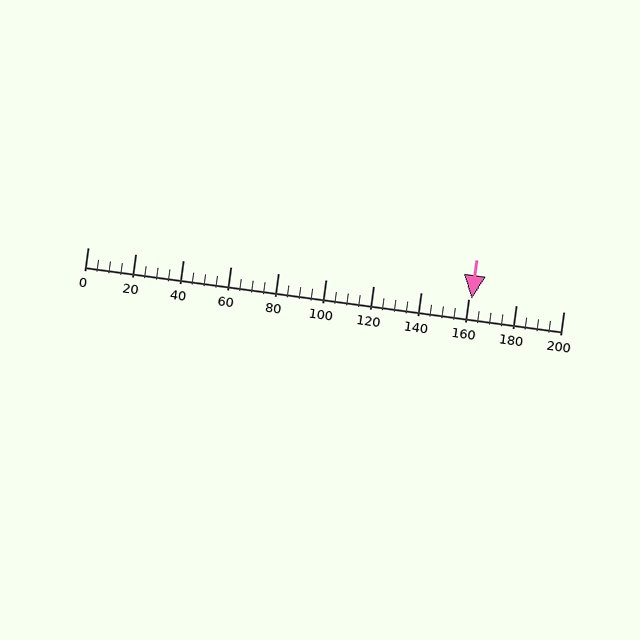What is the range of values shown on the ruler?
The ruler shows values from 0 to 200.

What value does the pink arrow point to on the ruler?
The pink arrow points to approximately 162.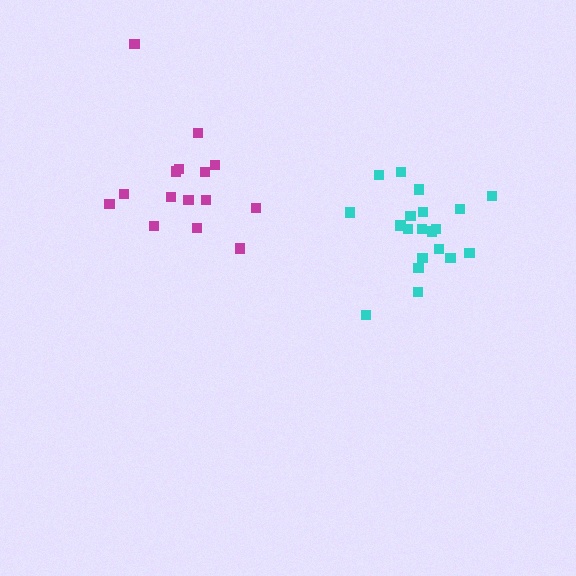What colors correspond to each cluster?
The clusters are colored: magenta, cyan.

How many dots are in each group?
Group 1: 15 dots, Group 2: 20 dots (35 total).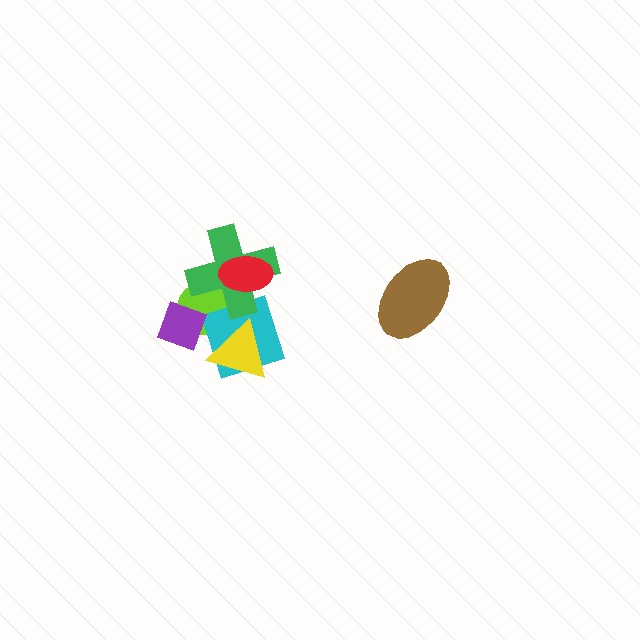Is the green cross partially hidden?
Yes, it is partially covered by another shape.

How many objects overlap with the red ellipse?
2 objects overlap with the red ellipse.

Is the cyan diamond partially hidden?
Yes, it is partially covered by another shape.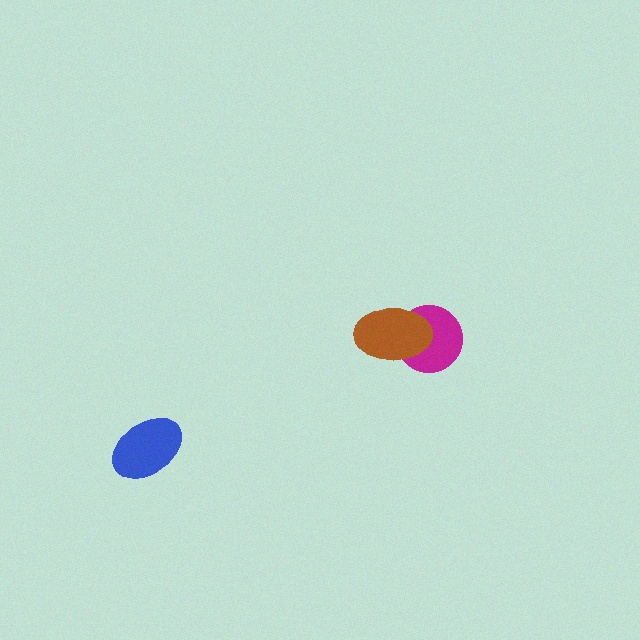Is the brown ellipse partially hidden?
No, no other shape covers it.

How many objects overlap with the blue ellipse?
0 objects overlap with the blue ellipse.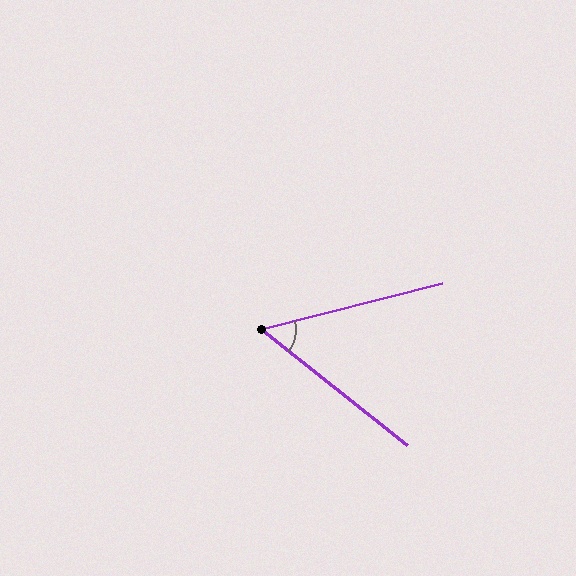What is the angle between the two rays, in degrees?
Approximately 52 degrees.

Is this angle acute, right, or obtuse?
It is acute.